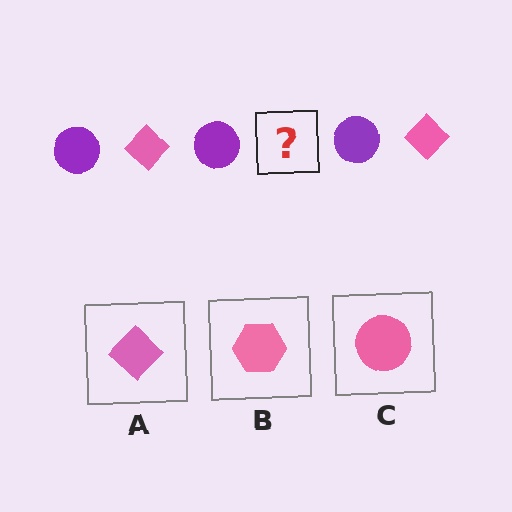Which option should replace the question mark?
Option A.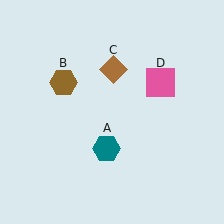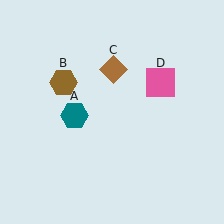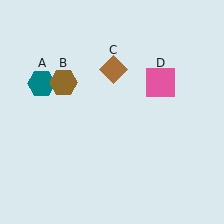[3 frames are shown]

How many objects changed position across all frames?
1 object changed position: teal hexagon (object A).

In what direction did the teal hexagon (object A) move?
The teal hexagon (object A) moved up and to the left.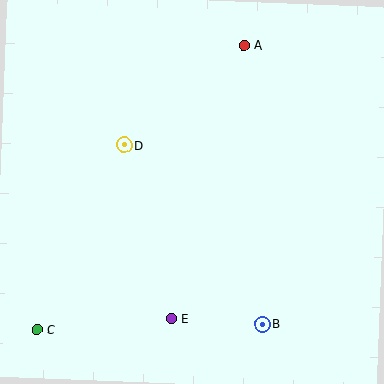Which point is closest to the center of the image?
Point D at (124, 145) is closest to the center.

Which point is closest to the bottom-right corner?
Point B is closest to the bottom-right corner.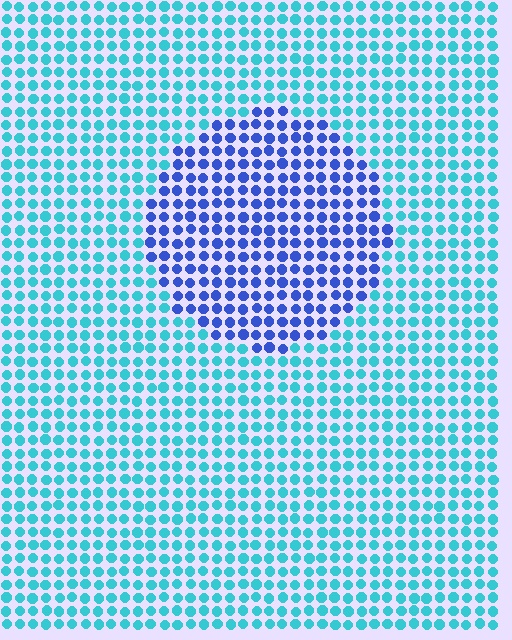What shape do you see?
I see a circle.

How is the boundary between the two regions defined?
The boundary is defined purely by a slight shift in hue (about 46 degrees). Spacing, size, and orientation are identical on both sides.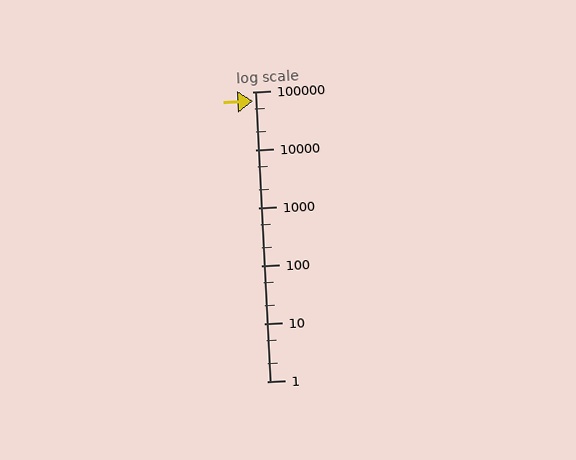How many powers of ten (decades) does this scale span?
The scale spans 5 decades, from 1 to 100000.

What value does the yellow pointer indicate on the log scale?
The pointer indicates approximately 69000.